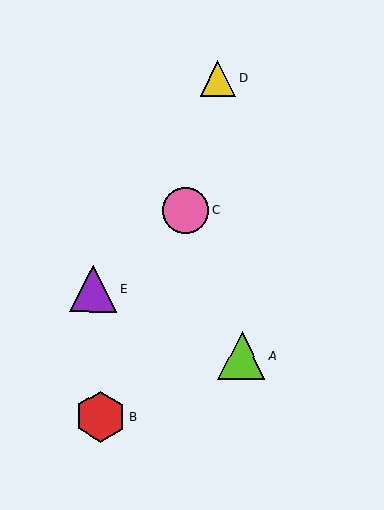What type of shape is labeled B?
Shape B is a red hexagon.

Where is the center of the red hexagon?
The center of the red hexagon is at (101, 417).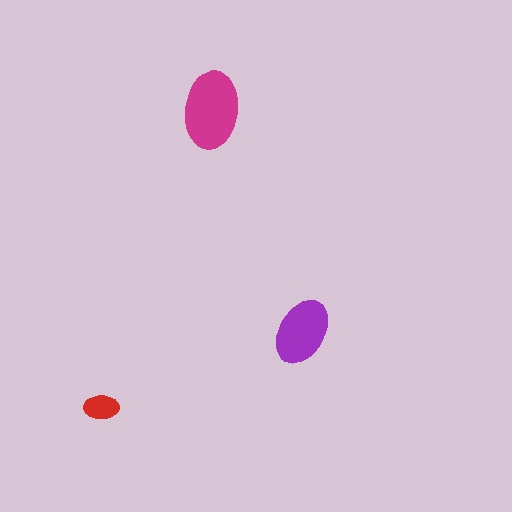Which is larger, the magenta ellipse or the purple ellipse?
The magenta one.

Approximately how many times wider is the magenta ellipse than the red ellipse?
About 2 times wider.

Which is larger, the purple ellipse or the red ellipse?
The purple one.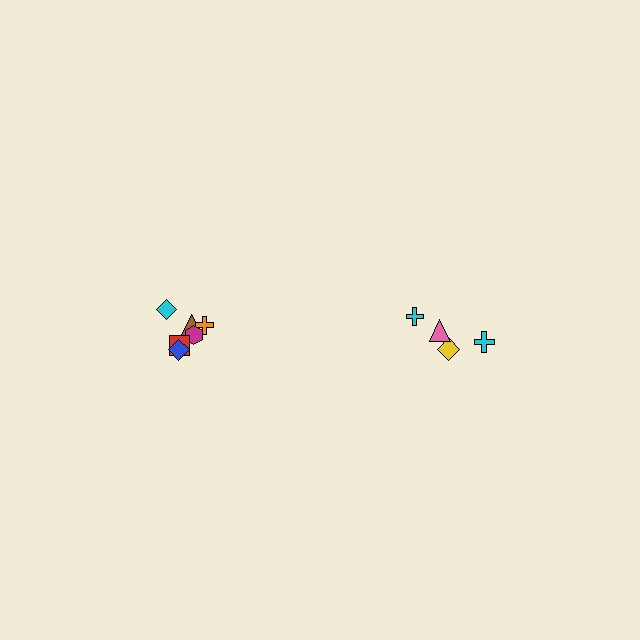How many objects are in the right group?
There are 4 objects.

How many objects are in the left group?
There are 6 objects.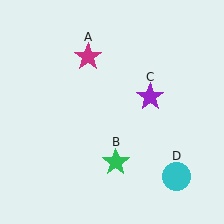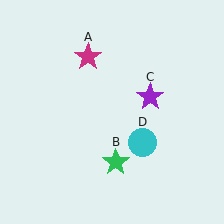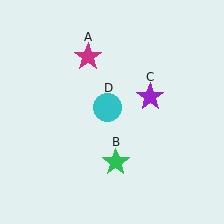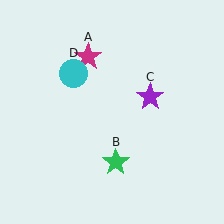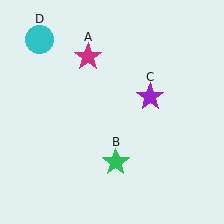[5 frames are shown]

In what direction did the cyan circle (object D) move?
The cyan circle (object D) moved up and to the left.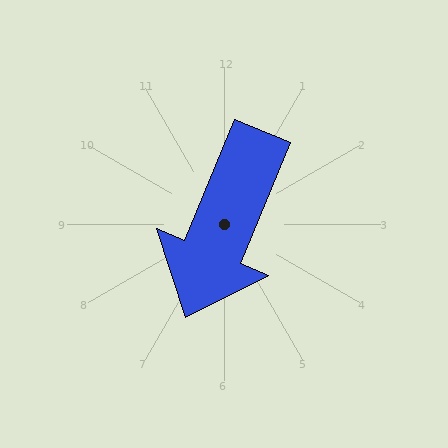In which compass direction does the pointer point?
Southwest.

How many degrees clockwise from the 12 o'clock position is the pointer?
Approximately 203 degrees.